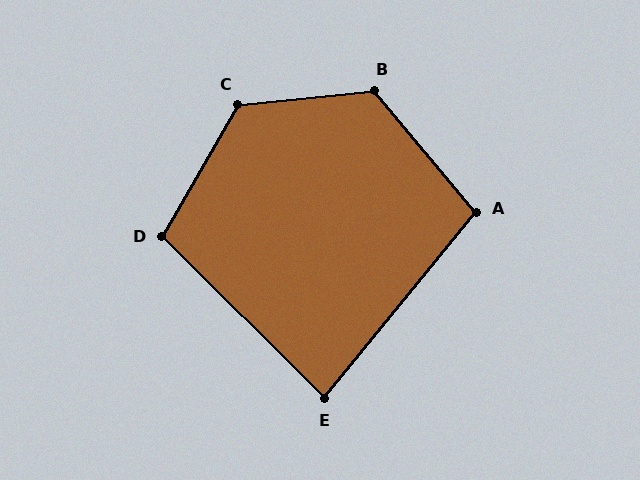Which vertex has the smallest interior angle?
E, at approximately 85 degrees.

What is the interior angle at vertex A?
Approximately 101 degrees (obtuse).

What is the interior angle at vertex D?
Approximately 105 degrees (obtuse).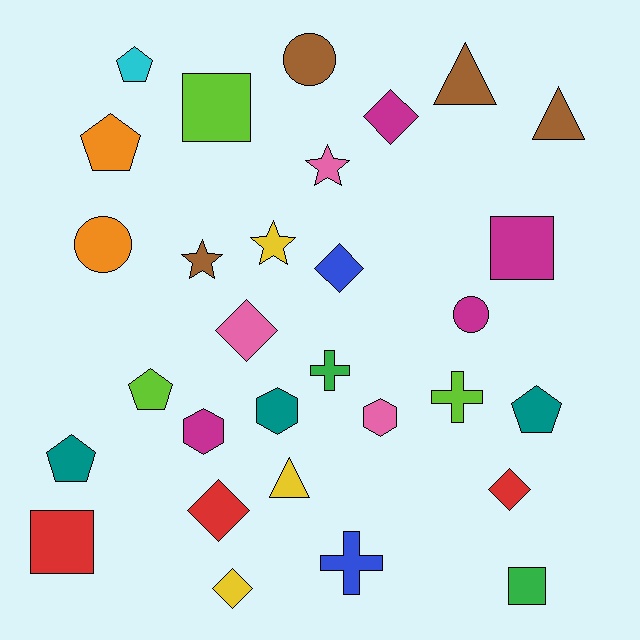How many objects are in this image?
There are 30 objects.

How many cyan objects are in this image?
There is 1 cyan object.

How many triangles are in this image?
There are 3 triangles.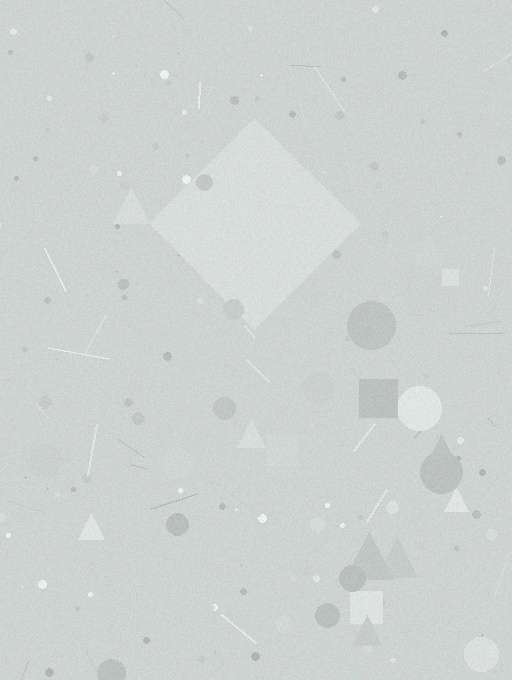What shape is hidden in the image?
A diamond is hidden in the image.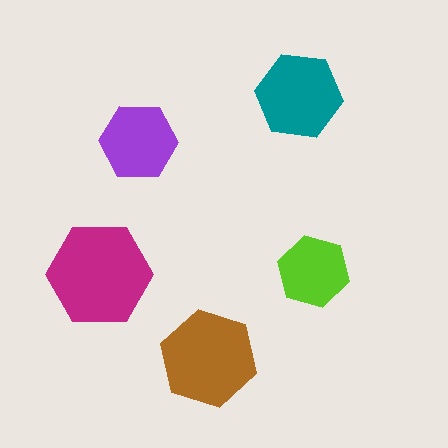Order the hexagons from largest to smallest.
the magenta one, the brown one, the teal one, the purple one, the lime one.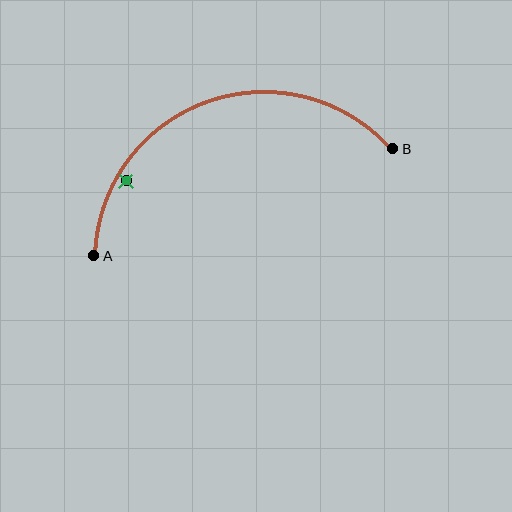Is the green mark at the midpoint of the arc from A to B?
No — the green mark does not lie on the arc at all. It sits slightly inside the curve.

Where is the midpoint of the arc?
The arc midpoint is the point on the curve farthest from the straight line joining A and B. It sits above that line.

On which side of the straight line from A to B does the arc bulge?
The arc bulges above the straight line connecting A and B.